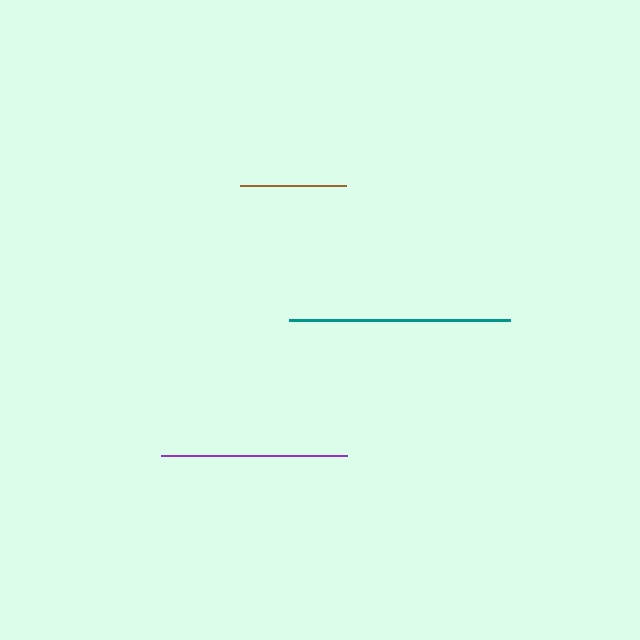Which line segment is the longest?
The teal line is the longest at approximately 221 pixels.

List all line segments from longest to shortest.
From longest to shortest: teal, purple, brown.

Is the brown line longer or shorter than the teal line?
The teal line is longer than the brown line.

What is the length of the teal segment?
The teal segment is approximately 221 pixels long.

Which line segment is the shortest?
The brown line is the shortest at approximately 105 pixels.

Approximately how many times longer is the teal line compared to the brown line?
The teal line is approximately 2.1 times the length of the brown line.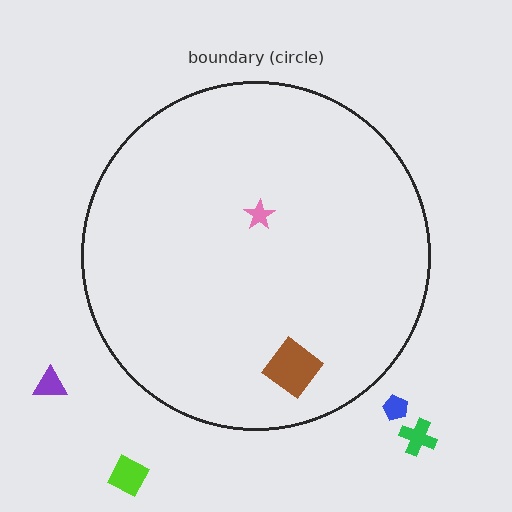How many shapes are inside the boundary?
2 inside, 4 outside.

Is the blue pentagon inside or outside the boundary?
Outside.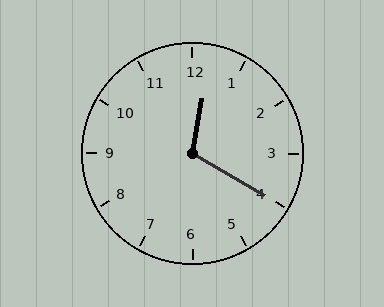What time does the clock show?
12:20.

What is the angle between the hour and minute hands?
Approximately 110 degrees.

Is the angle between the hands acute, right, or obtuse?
It is obtuse.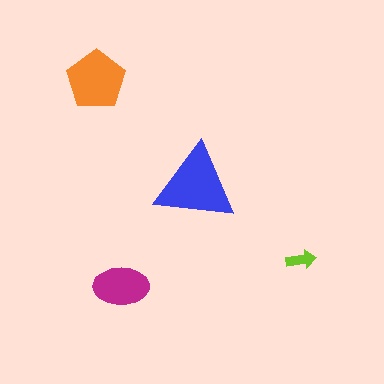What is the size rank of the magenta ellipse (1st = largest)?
3rd.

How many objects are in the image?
There are 4 objects in the image.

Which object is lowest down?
The magenta ellipse is bottommost.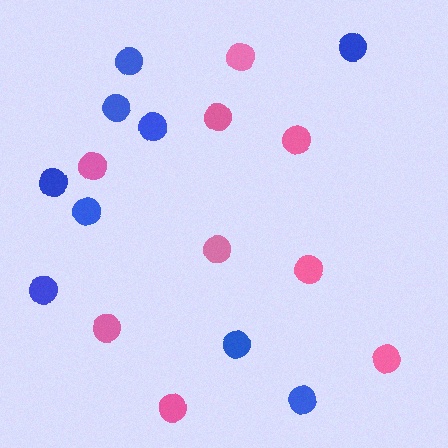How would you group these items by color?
There are 2 groups: one group of blue circles (9) and one group of pink circles (9).